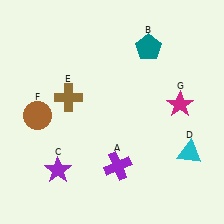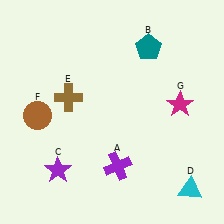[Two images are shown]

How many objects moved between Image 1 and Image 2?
1 object moved between the two images.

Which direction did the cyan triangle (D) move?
The cyan triangle (D) moved down.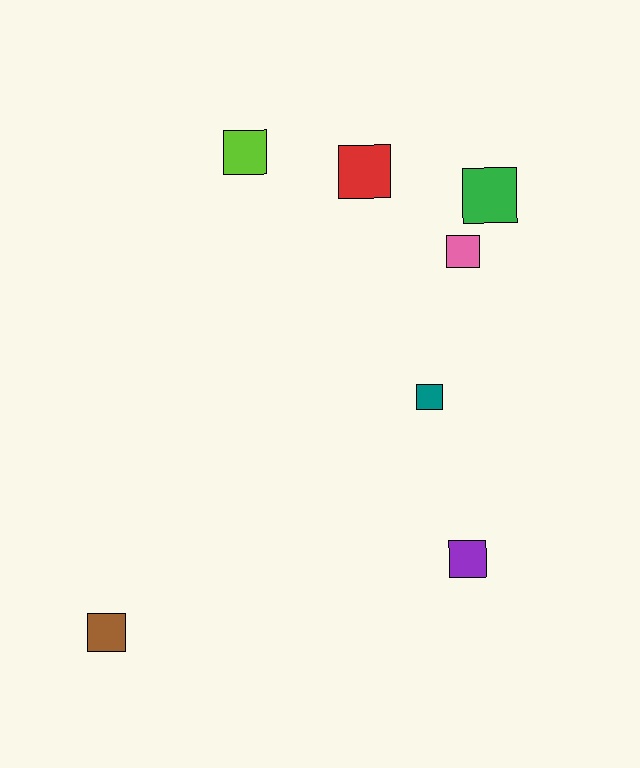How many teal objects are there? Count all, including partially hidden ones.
There is 1 teal object.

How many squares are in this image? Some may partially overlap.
There are 7 squares.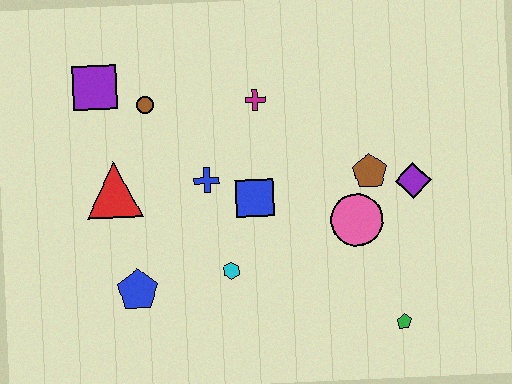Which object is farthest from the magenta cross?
The green pentagon is farthest from the magenta cross.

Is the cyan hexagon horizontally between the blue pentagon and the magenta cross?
Yes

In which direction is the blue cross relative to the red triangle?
The blue cross is to the right of the red triangle.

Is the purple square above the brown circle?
Yes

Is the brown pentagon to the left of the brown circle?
No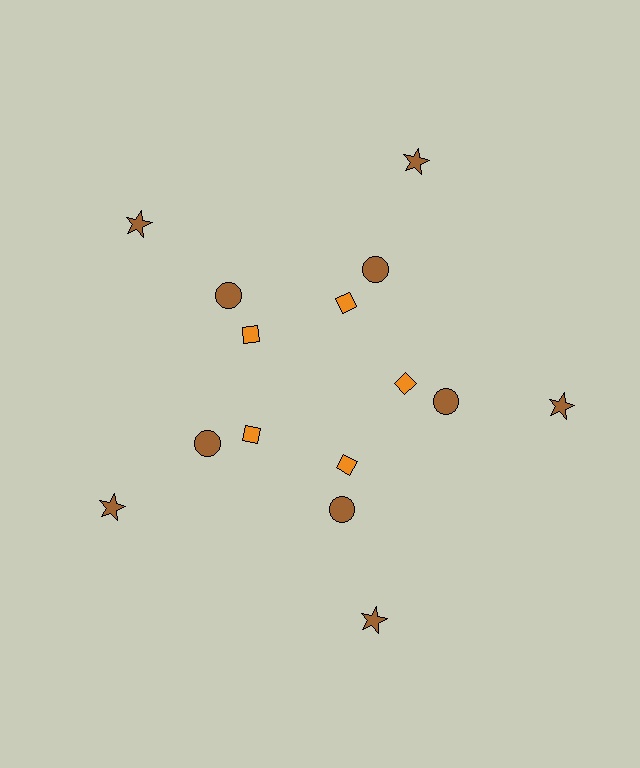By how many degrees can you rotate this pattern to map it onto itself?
The pattern maps onto itself every 72 degrees of rotation.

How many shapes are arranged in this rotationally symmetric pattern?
There are 15 shapes, arranged in 5 groups of 3.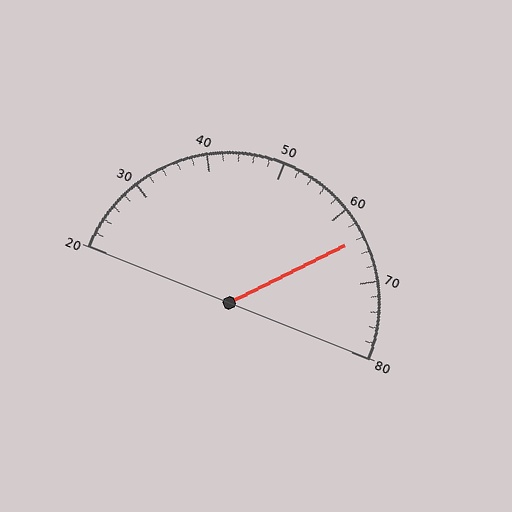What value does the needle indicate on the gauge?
The needle indicates approximately 64.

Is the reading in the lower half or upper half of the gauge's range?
The reading is in the upper half of the range (20 to 80).